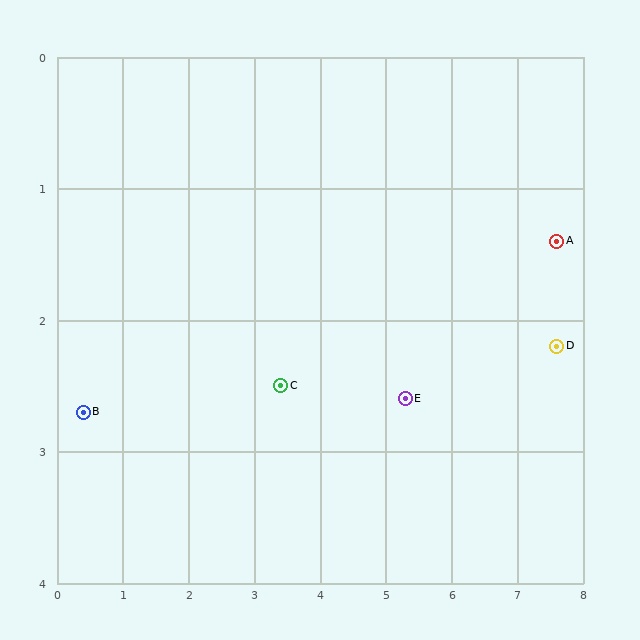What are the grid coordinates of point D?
Point D is at approximately (7.6, 2.2).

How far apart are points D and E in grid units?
Points D and E are about 2.3 grid units apart.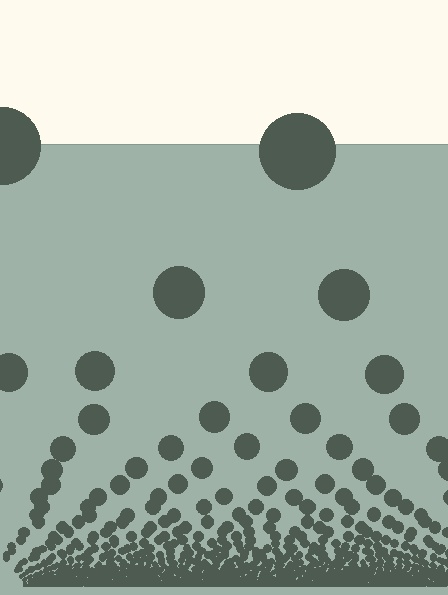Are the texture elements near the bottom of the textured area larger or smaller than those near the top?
Smaller. The gradient is inverted — elements near the bottom are smaller and denser.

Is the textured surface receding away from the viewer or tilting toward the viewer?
The surface appears to tilt toward the viewer. Texture elements get larger and sparser toward the top.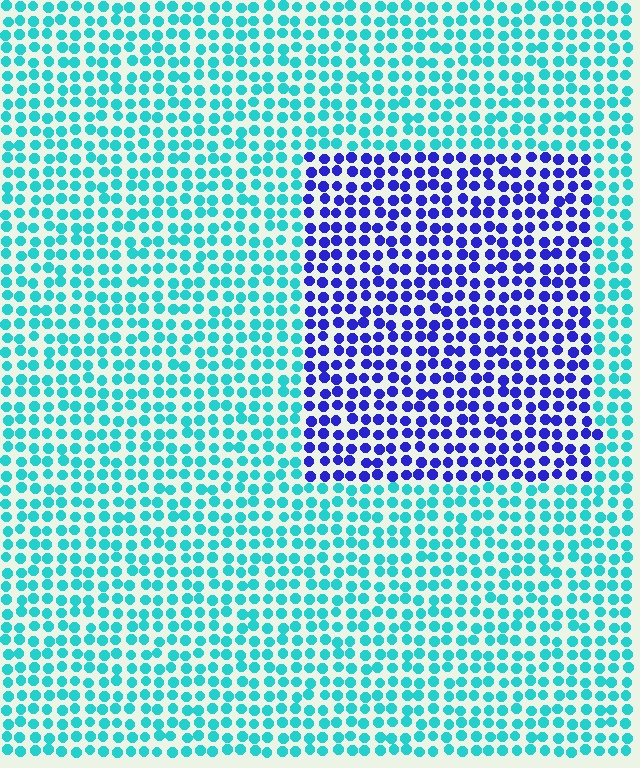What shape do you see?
I see a rectangle.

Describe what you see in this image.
The image is filled with small cyan elements in a uniform arrangement. A rectangle-shaped region is visible where the elements are tinted to a slightly different hue, forming a subtle color boundary.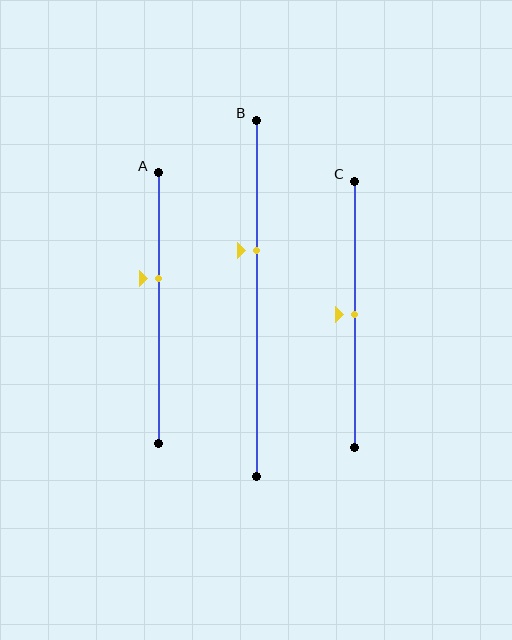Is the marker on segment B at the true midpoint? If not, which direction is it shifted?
No, the marker on segment B is shifted upward by about 13% of the segment length.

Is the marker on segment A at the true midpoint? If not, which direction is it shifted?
No, the marker on segment A is shifted upward by about 11% of the segment length.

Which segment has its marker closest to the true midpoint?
Segment C has its marker closest to the true midpoint.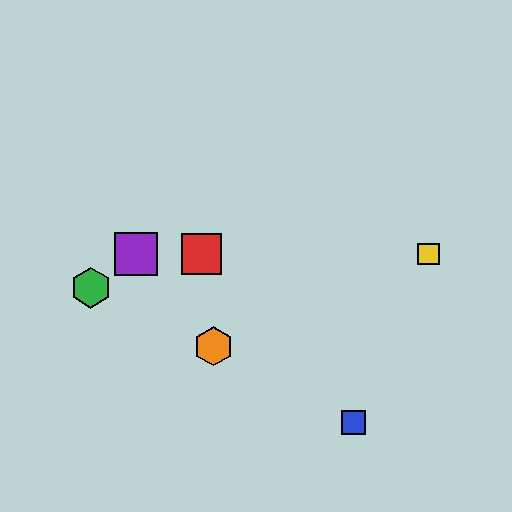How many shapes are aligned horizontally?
3 shapes (the red square, the yellow square, the purple square) are aligned horizontally.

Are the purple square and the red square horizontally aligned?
Yes, both are at y≈254.